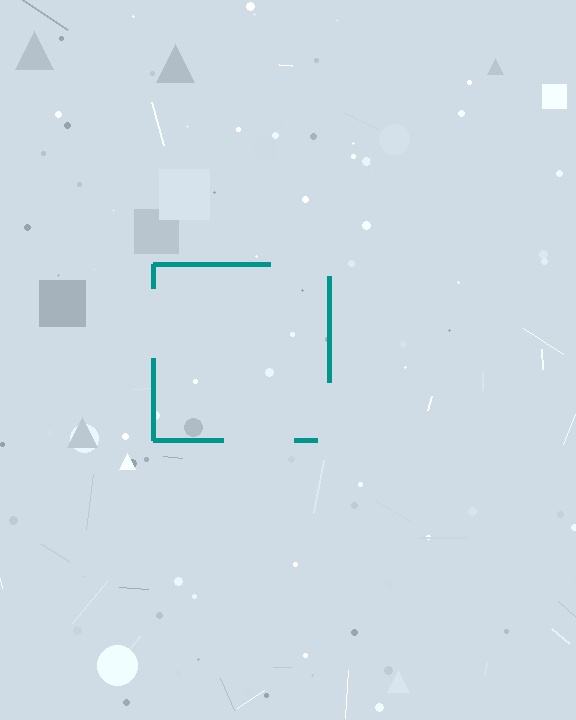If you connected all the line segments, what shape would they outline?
They would outline a square.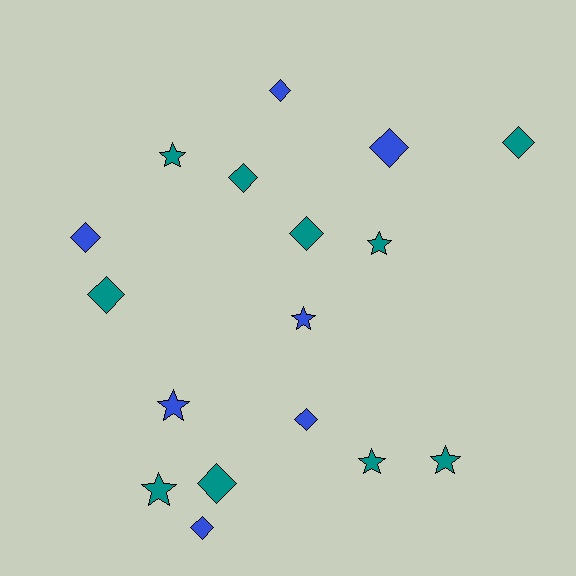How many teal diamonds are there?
There are 5 teal diamonds.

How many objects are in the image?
There are 17 objects.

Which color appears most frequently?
Teal, with 10 objects.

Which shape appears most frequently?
Diamond, with 10 objects.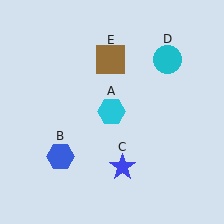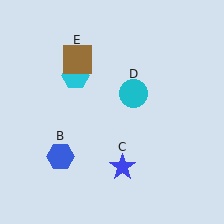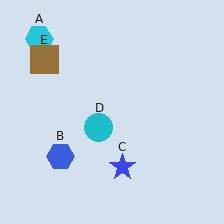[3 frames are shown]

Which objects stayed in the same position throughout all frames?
Blue hexagon (object B) and blue star (object C) remained stationary.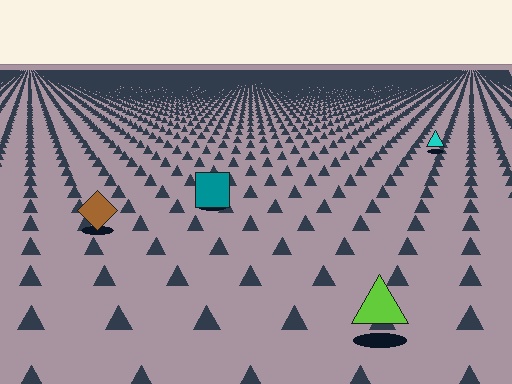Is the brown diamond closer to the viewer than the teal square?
Yes. The brown diamond is closer — you can tell from the texture gradient: the ground texture is coarser near it.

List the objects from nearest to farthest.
From nearest to farthest: the lime triangle, the brown diamond, the teal square, the cyan triangle.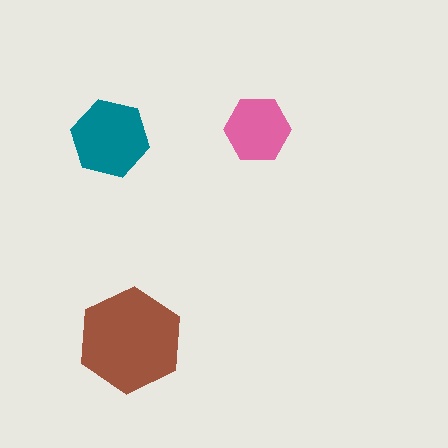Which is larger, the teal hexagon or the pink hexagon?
The teal one.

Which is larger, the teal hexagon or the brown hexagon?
The brown one.